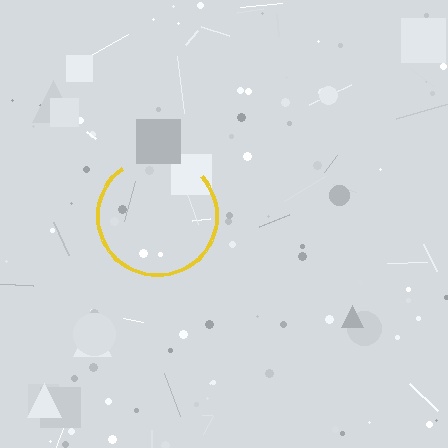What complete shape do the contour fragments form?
The contour fragments form a circle.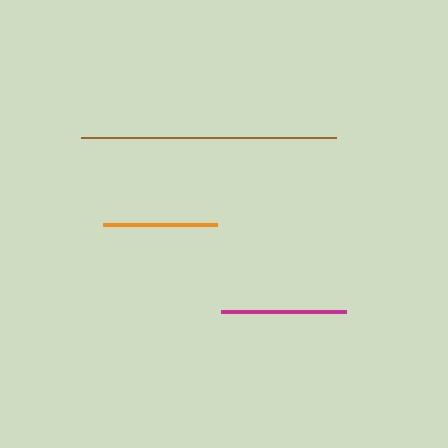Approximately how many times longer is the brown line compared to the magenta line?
The brown line is approximately 2.0 times the length of the magenta line.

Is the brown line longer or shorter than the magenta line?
The brown line is longer than the magenta line.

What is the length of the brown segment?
The brown segment is approximately 255 pixels long.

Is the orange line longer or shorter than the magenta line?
The magenta line is longer than the orange line.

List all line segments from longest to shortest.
From longest to shortest: brown, magenta, orange.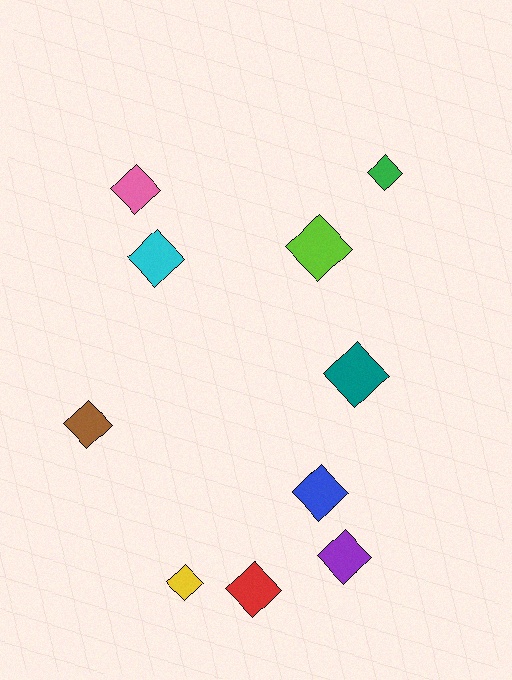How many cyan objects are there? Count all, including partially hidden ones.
There is 1 cyan object.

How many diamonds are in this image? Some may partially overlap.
There are 10 diamonds.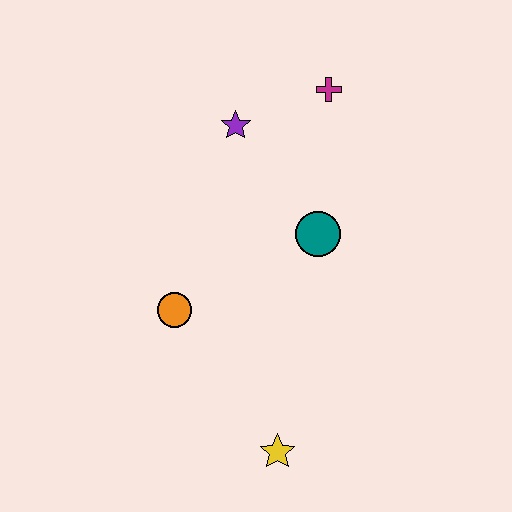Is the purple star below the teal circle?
No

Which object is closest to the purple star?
The magenta cross is closest to the purple star.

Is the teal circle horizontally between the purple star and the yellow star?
No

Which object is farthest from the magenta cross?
The yellow star is farthest from the magenta cross.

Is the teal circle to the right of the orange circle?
Yes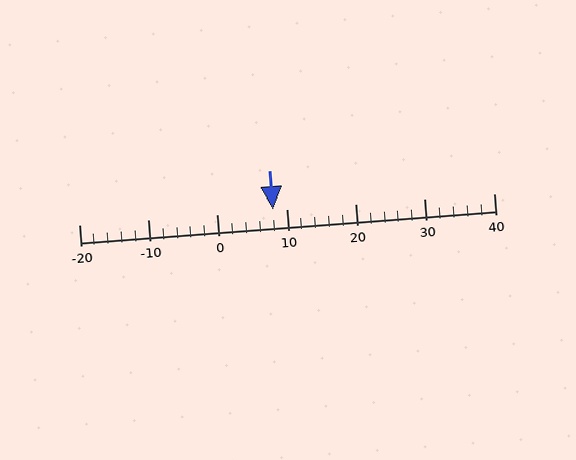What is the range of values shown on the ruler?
The ruler shows values from -20 to 40.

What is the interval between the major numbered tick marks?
The major tick marks are spaced 10 units apart.